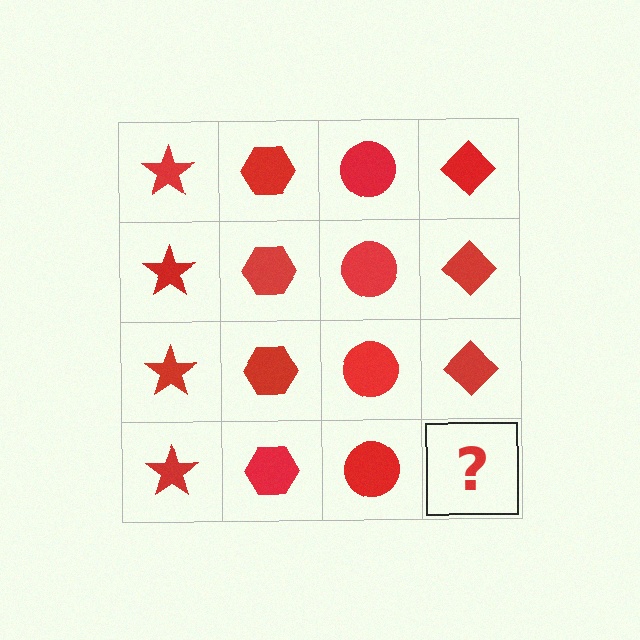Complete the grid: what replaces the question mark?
The question mark should be replaced with a red diamond.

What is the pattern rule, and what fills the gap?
The rule is that each column has a consistent shape. The gap should be filled with a red diamond.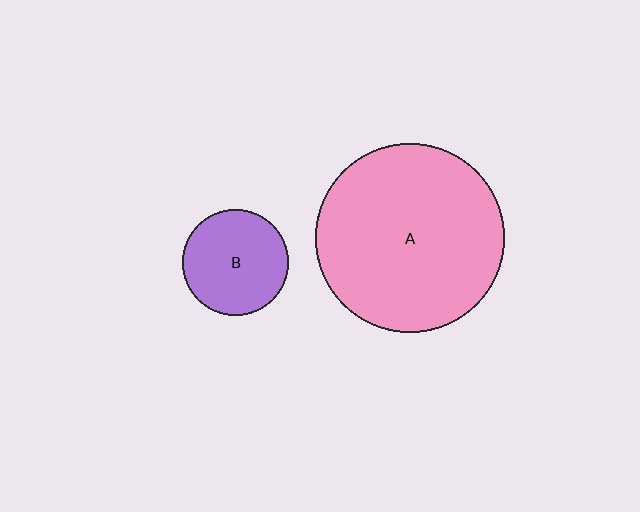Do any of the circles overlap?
No, none of the circles overlap.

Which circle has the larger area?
Circle A (pink).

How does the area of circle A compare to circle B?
Approximately 3.2 times.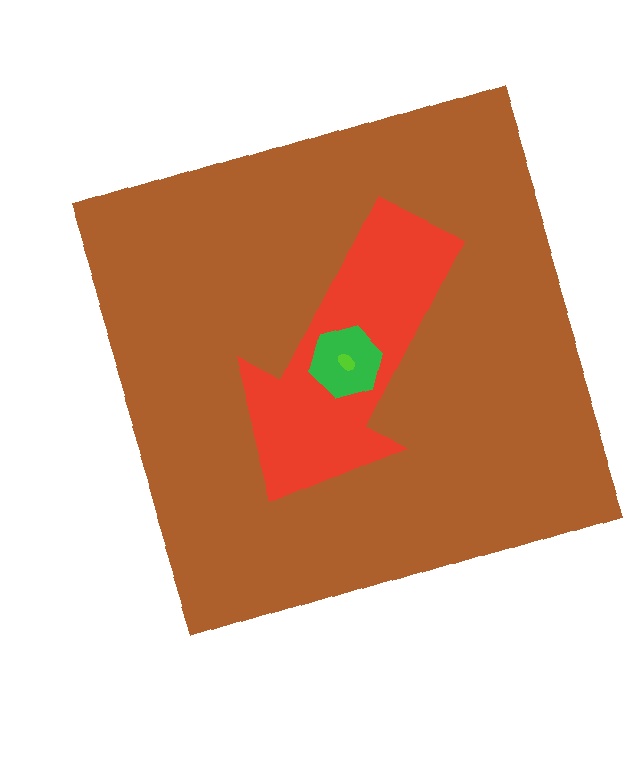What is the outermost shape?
The brown square.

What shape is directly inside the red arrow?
The green hexagon.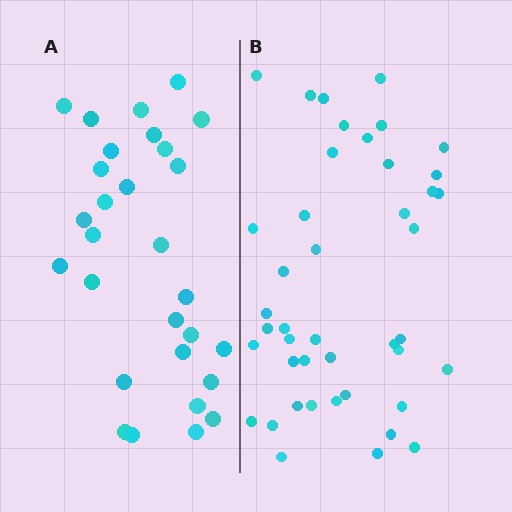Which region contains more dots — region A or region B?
Region B (the right region) has more dots.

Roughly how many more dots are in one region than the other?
Region B has approximately 15 more dots than region A.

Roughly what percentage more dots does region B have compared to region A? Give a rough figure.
About 50% more.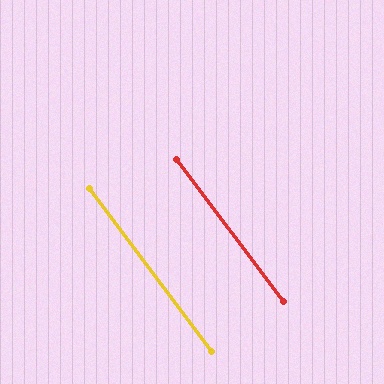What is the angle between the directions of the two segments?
Approximately 0 degrees.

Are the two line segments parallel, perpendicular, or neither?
Parallel — their directions differ by only 0.5°.